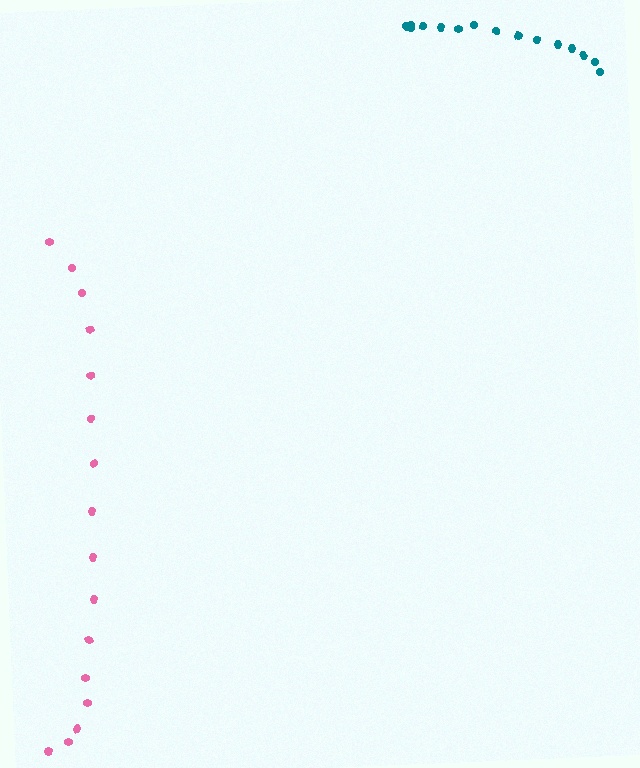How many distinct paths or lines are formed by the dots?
There are 2 distinct paths.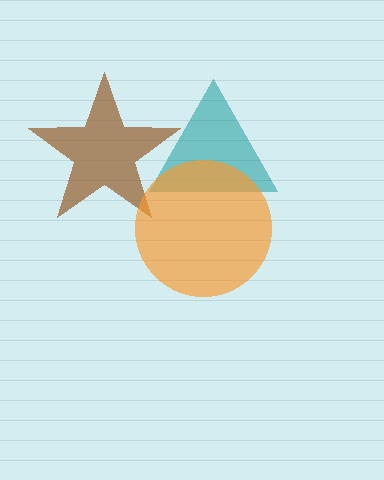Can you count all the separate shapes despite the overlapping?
Yes, there are 3 separate shapes.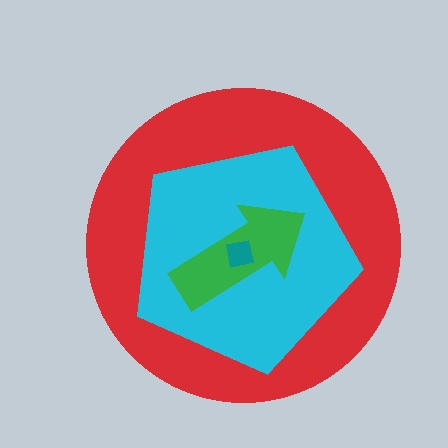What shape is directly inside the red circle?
The cyan pentagon.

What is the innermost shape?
The teal square.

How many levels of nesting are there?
4.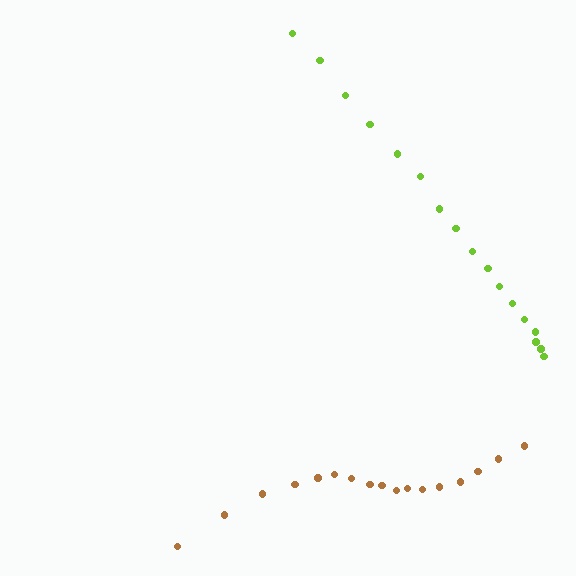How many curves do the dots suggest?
There are 2 distinct paths.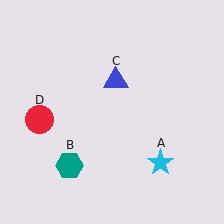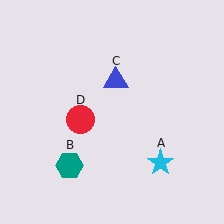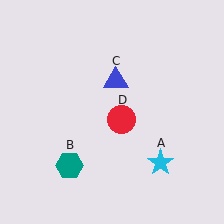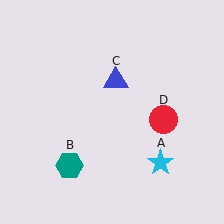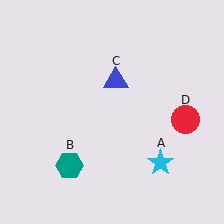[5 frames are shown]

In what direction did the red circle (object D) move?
The red circle (object D) moved right.